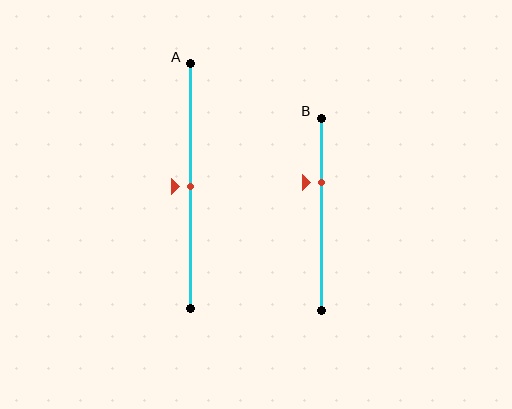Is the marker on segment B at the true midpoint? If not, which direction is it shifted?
No, the marker on segment B is shifted upward by about 17% of the segment length.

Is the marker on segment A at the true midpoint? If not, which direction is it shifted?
Yes, the marker on segment A is at the true midpoint.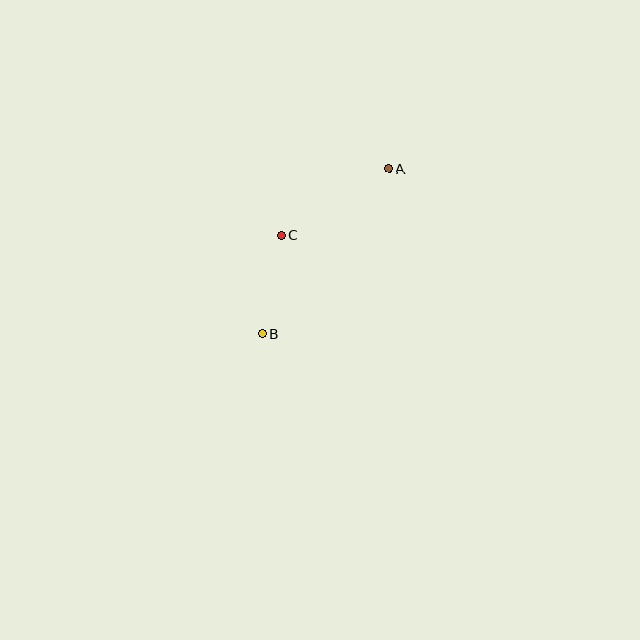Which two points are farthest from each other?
Points A and B are farthest from each other.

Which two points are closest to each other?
Points B and C are closest to each other.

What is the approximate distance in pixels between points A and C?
The distance between A and C is approximately 126 pixels.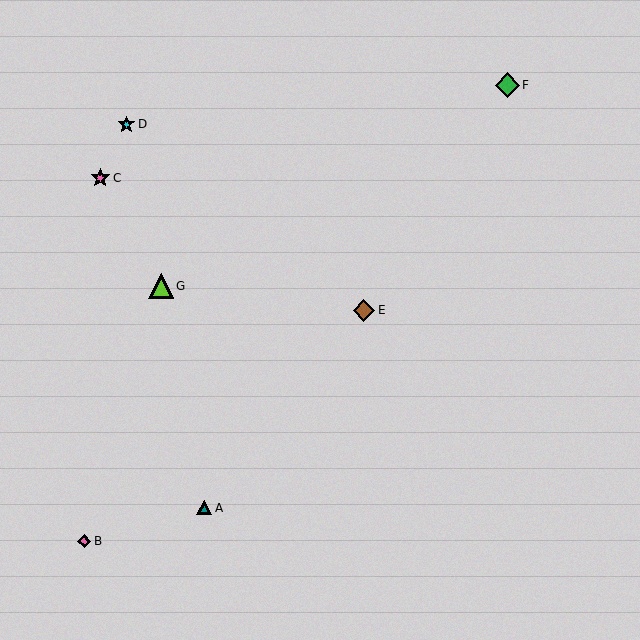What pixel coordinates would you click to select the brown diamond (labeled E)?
Click at (364, 310) to select the brown diamond E.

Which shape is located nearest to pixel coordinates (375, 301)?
The brown diamond (labeled E) at (364, 310) is nearest to that location.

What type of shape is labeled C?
Shape C is a pink star.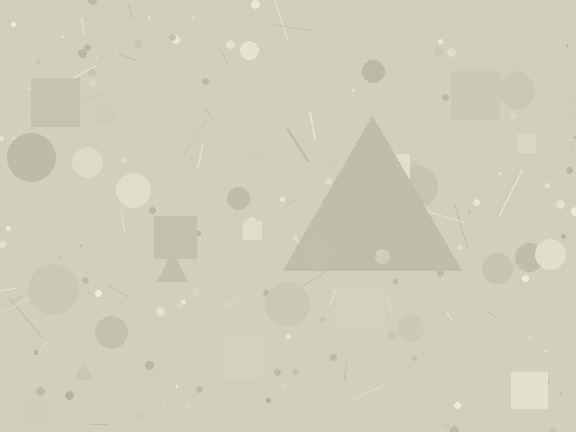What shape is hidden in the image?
A triangle is hidden in the image.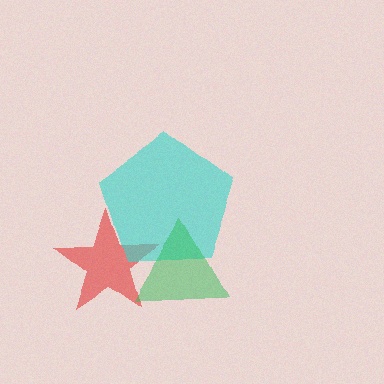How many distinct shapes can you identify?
There are 3 distinct shapes: a red star, a cyan pentagon, a green triangle.